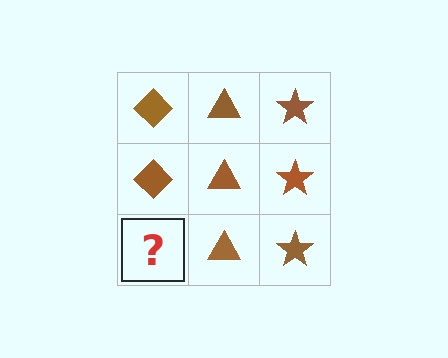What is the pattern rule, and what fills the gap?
The rule is that each column has a consistent shape. The gap should be filled with a brown diamond.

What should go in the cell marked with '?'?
The missing cell should contain a brown diamond.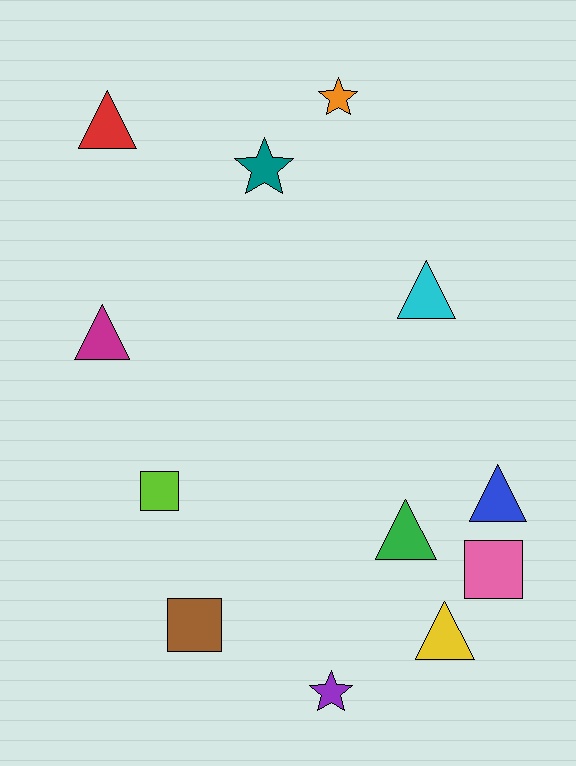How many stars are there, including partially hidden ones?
There are 3 stars.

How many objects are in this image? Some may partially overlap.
There are 12 objects.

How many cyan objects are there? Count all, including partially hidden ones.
There is 1 cyan object.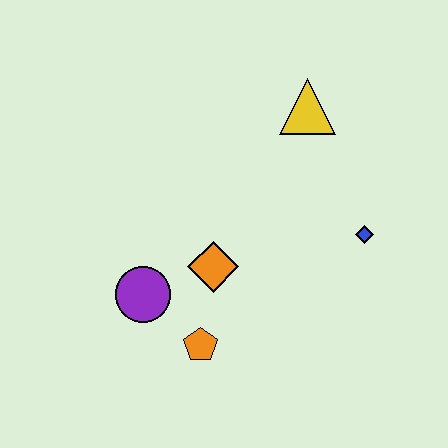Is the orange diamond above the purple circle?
Yes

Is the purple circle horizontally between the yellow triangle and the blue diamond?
No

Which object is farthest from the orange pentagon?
The yellow triangle is farthest from the orange pentagon.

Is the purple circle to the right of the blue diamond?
No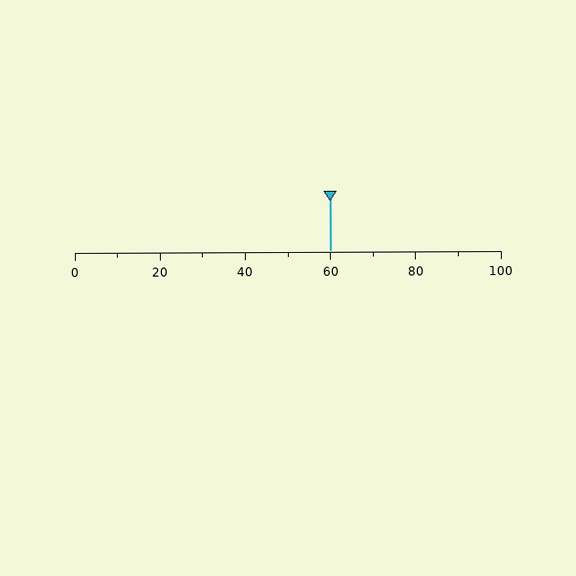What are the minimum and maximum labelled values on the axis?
The axis runs from 0 to 100.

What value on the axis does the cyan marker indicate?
The marker indicates approximately 60.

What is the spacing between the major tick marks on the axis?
The major ticks are spaced 20 apart.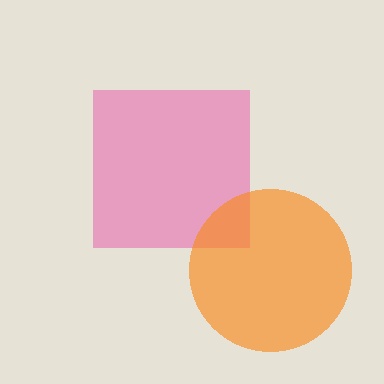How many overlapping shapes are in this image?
There are 2 overlapping shapes in the image.